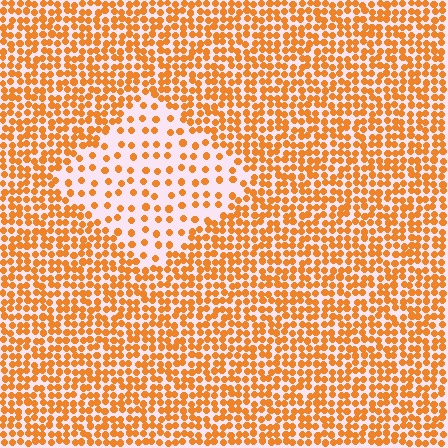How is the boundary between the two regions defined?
The boundary is defined by a change in element density (approximately 2.6x ratio). All elements are the same color, size, and shape.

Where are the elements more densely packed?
The elements are more densely packed outside the diamond boundary.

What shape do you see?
I see a diamond.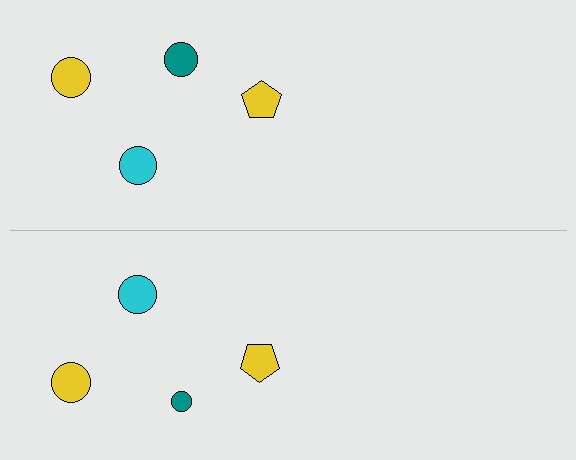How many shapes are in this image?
There are 8 shapes in this image.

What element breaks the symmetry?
The teal circle on the bottom side has a different size than its mirror counterpart.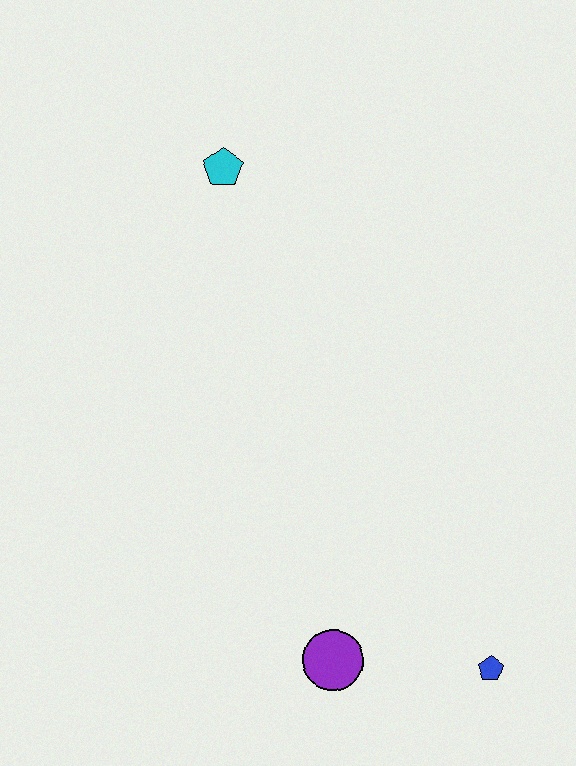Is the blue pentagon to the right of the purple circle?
Yes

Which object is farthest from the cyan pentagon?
The blue pentagon is farthest from the cyan pentagon.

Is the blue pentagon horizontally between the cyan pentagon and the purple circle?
No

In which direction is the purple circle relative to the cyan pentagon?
The purple circle is below the cyan pentagon.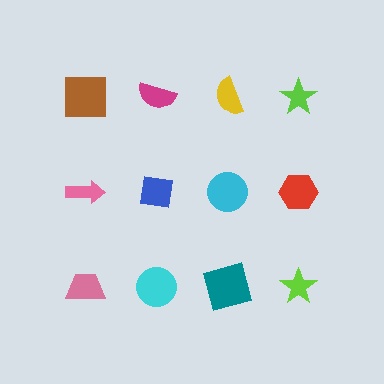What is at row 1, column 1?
A brown square.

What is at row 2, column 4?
A red hexagon.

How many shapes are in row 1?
4 shapes.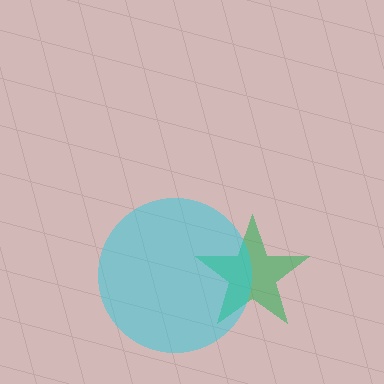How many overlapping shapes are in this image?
There are 2 overlapping shapes in the image.